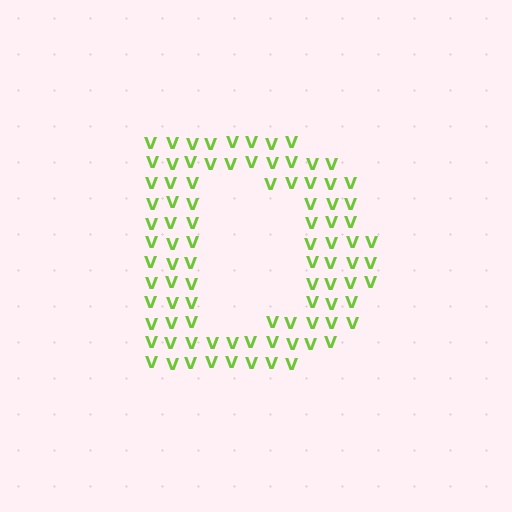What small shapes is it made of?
It is made of small letter V's.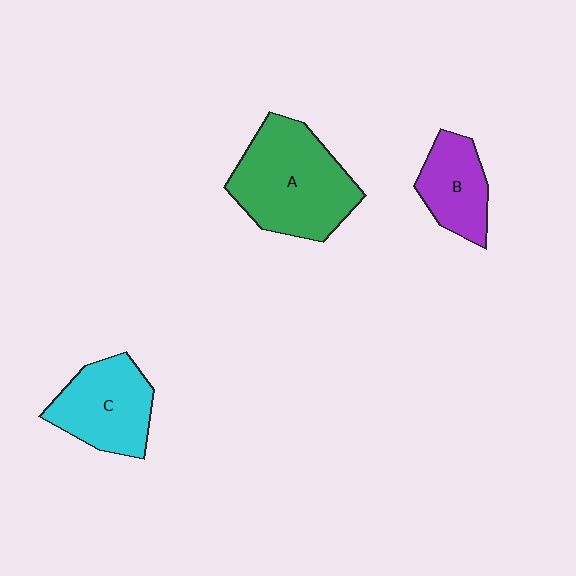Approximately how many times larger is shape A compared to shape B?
Approximately 1.9 times.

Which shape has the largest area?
Shape A (green).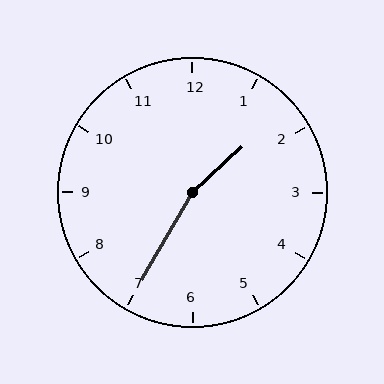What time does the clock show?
1:35.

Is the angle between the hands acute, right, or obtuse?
It is obtuse.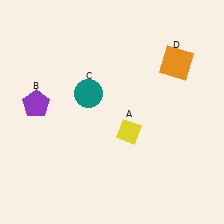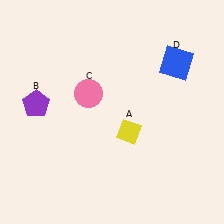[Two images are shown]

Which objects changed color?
C changed from teal to pink. D changed from orange to blue.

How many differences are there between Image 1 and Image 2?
There are 2 differences between the two images.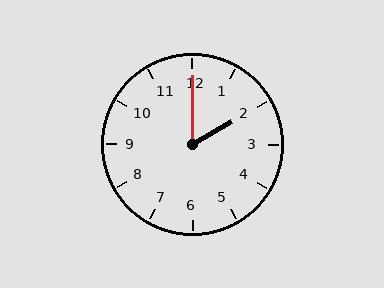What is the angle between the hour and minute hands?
Approximately 60 degrees.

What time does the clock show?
2:00.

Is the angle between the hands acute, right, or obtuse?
It is acute.